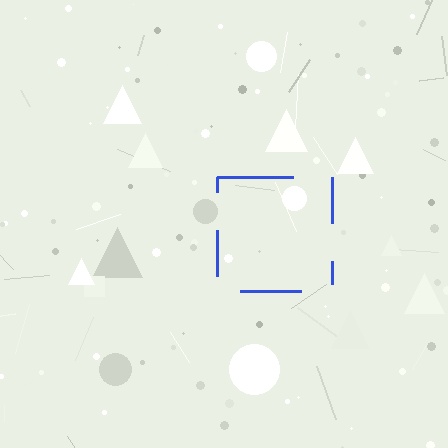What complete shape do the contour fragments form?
The contour fragments form a square.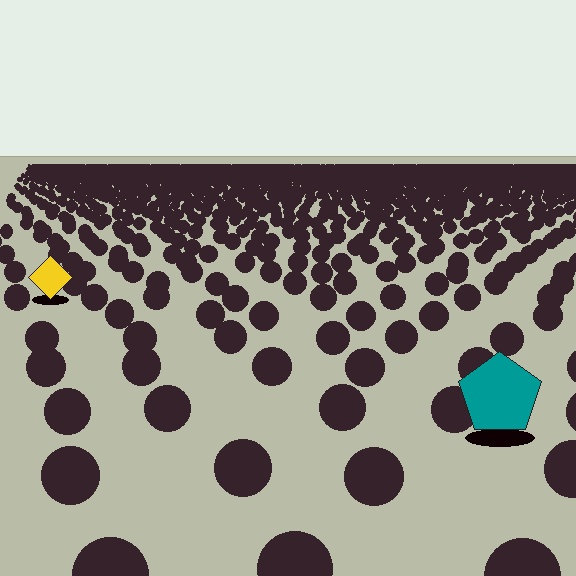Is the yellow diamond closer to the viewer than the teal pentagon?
No. The teal pentagon is closer — you can tell from the texture gradient: the ground texture is coarser near it.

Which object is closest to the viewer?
The teal pentagon is closest. The texture marks near it are larger and more spread out.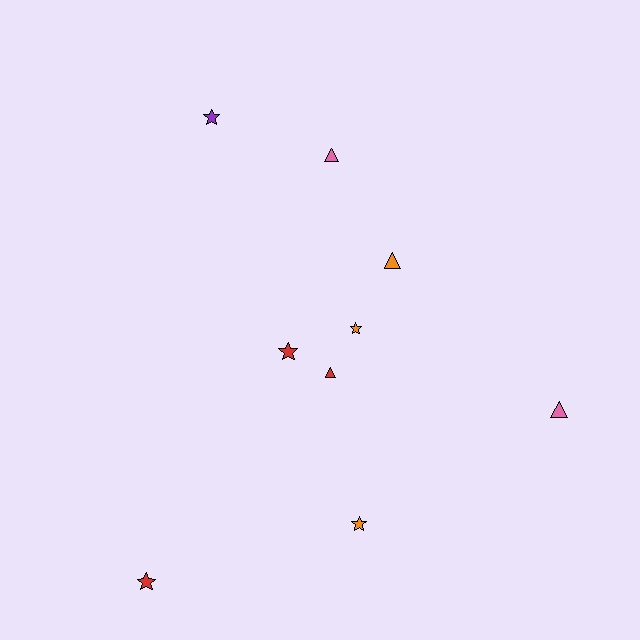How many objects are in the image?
There are 9 objects.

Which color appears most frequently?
Orange, with 3 objects.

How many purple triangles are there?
There are no purple triangles.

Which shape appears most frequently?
Star, with 5 objects.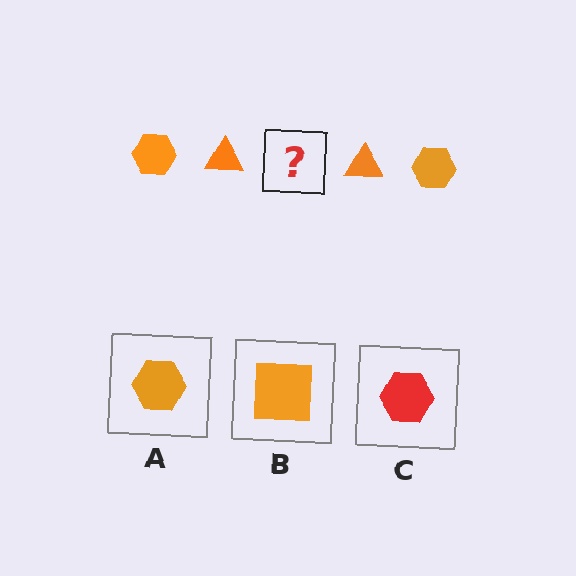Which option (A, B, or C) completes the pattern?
A.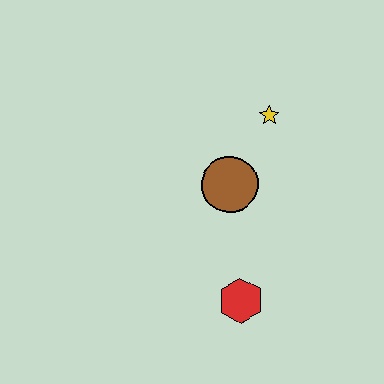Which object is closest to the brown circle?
The yellow star is closest to the brown circle.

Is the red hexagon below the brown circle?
Yes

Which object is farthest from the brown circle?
The red hexagon is farthest from the brown circle.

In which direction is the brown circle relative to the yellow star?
The brown circle is below the yellow star.